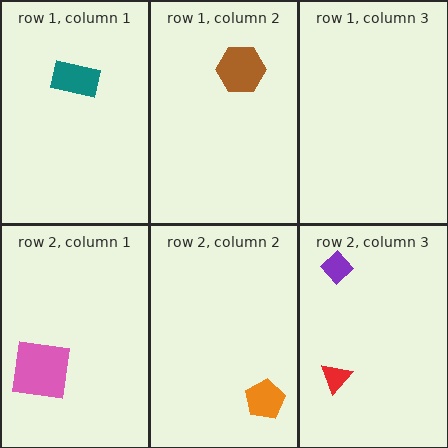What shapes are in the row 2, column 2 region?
The orange pentagon.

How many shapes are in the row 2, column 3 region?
2.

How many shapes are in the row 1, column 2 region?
1.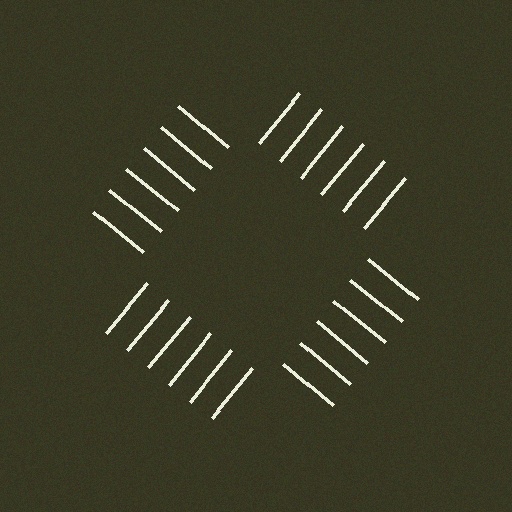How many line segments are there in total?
24 — 6 along each of the 4 edges.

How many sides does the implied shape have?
4 sides — the line-ends trace a square.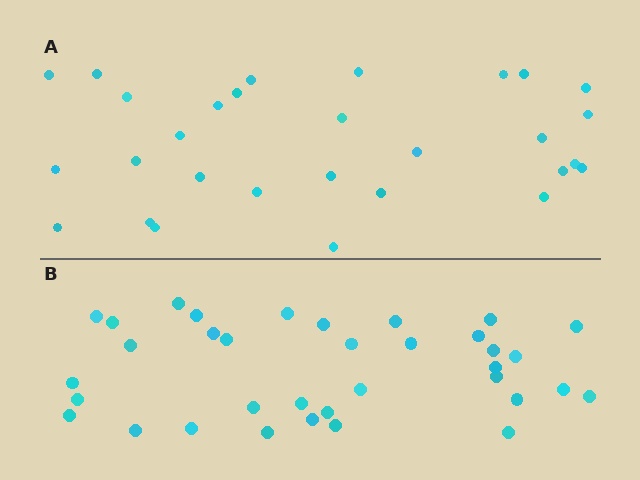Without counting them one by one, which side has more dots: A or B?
Region B (the bottom region) has more dots.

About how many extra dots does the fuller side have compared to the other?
Region B has about 6 more dots than region A.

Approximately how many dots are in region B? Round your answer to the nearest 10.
About 40 dots. (The exact count is 35, which rounds to 40.)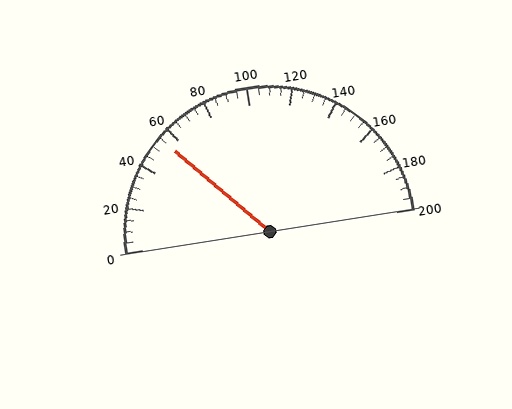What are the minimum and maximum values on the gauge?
The gauge ranges from 0 to 200.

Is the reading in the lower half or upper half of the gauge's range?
The reading is in the lower half of the range (0 to 200).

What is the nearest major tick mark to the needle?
The nearest major tick mark is 60.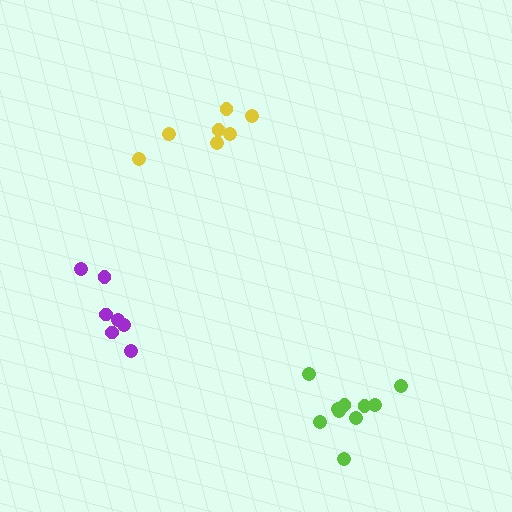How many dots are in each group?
Group 1: 7 dots, Group 2: 7 dots, Group 3: 10 dots (24 total).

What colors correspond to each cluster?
The clusters are colored: purple, yellow, lime.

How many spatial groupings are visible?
There are 3 spatial groupings.